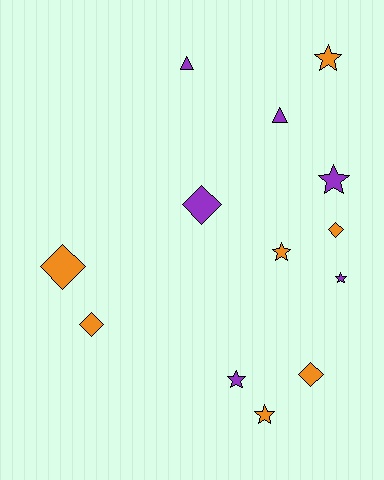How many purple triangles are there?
There are 2 purple triangles.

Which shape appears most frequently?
Star, with 6 objects.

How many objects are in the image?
There are 13 objects.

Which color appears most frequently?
Orange, with 7 objects.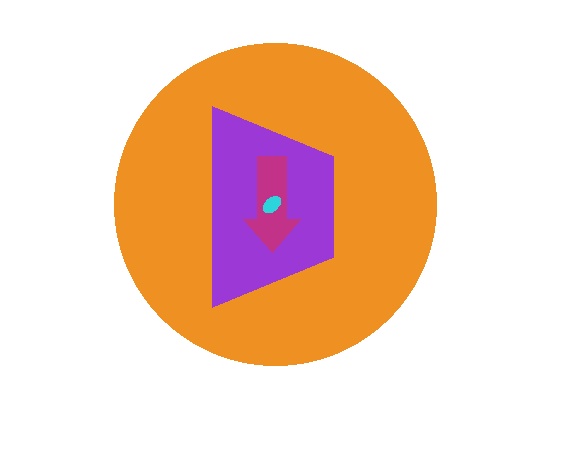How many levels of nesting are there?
4.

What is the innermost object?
The cyan ellipse.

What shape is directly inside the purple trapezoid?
The magenta arrow.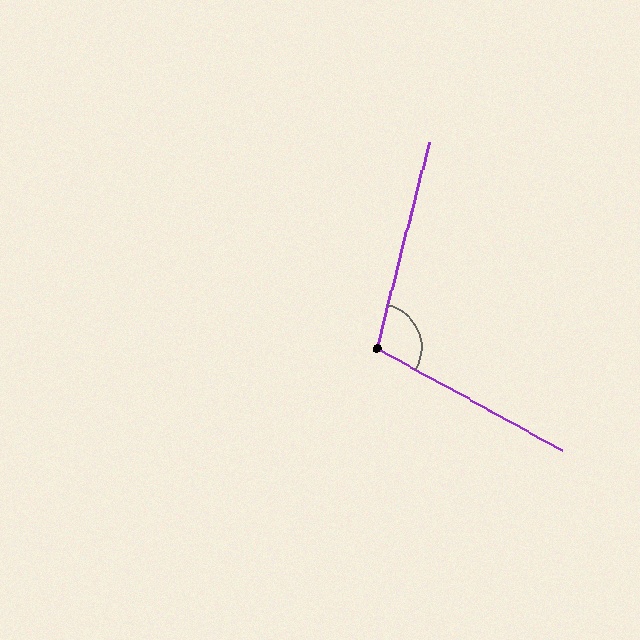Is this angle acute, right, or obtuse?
It is obtuse.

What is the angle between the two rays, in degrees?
Approximately 105 degrees.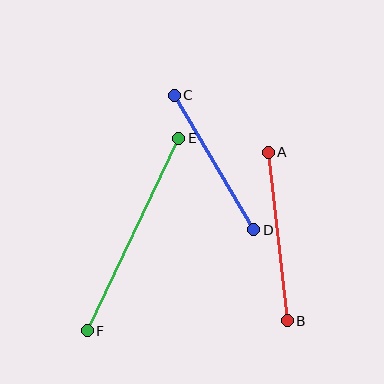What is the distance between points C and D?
The distance is approximately 156 pixels.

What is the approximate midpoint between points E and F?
The midpoint is at approximately (133, 234) pixels.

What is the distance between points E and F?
The distance is approximately 213 pixels.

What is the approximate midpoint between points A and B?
The midpoint is at approximately (278, 236) pixels.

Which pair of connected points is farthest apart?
Points E and F are farthest apart.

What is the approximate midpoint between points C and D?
The midpoint is at approximately (214, 162) pixels.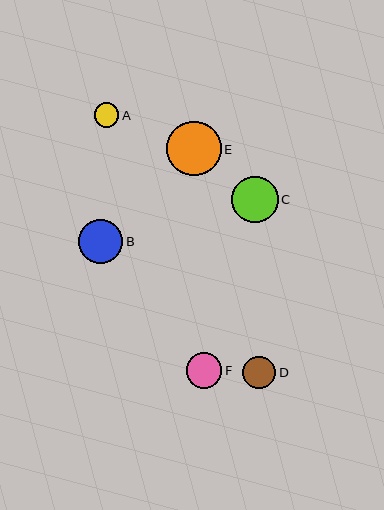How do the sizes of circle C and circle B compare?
Circle C and circle B are approximately the same size.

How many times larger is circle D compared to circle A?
Circle D is approximately 1.3 times the size of circle A.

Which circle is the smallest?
Circle A is the smallest with a size of approximately 25 pixels.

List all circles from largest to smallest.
From largest to smallest: E, C, B, F, D, A.